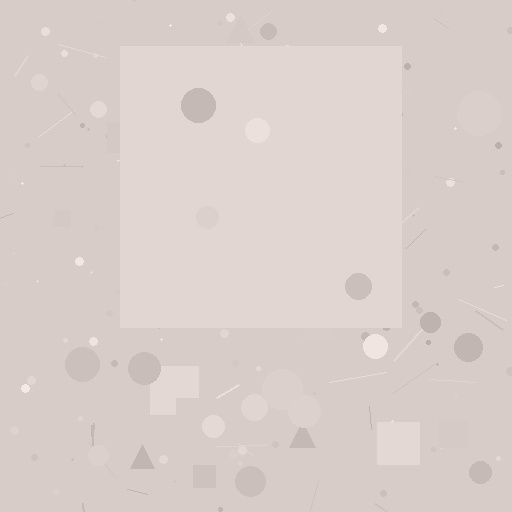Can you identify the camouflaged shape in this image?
The camouflaged shape is a square.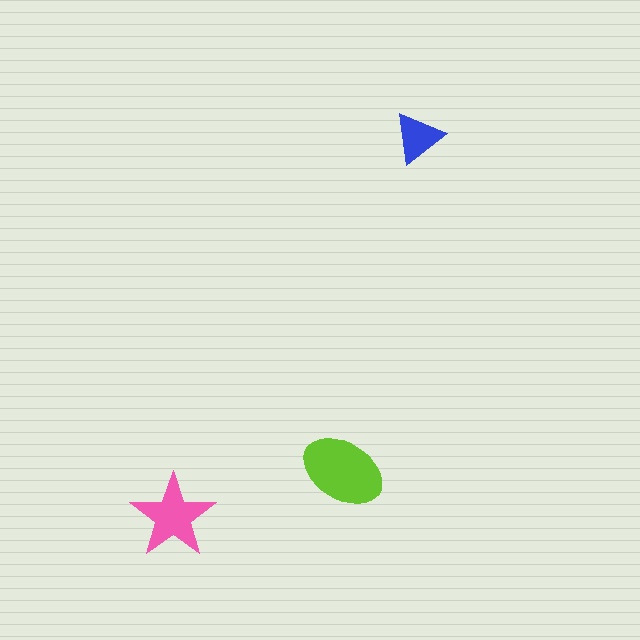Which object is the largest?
The lime ellipse.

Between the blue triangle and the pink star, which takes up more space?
The pink star.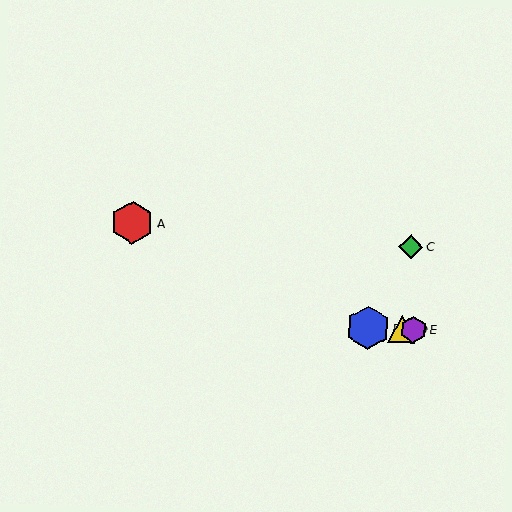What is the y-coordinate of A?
Object A is at y≈223.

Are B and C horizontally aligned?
No, B is at y≈328 and C is at y≈247.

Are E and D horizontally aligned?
Yes, both are at y≈329.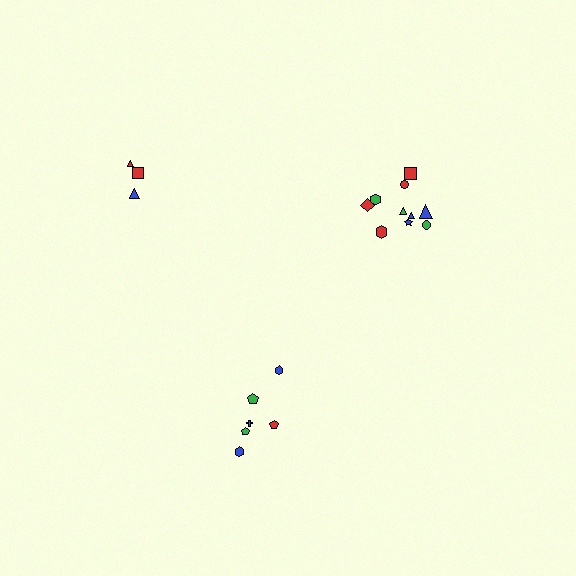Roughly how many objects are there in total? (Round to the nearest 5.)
Roughly 20 objects in total.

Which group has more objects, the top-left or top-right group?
The top-right group.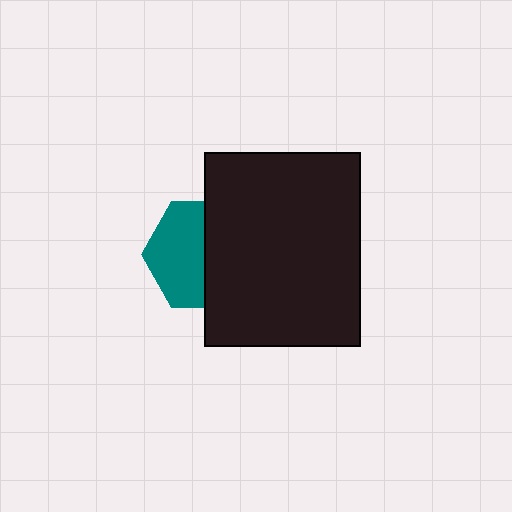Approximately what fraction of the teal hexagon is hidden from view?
Roughly 49% of the teal hexagon is hidden behind the black rectangle.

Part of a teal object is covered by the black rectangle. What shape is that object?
It is a hexagon.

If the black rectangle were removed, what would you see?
You would see the complete teal hexagon.